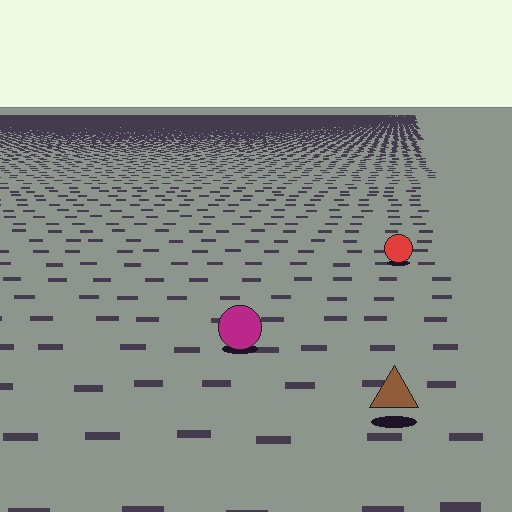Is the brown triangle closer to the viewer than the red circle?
Yes. The brown triangle is closer — you can tell from the texture gradient: the ground texture is coarser near it.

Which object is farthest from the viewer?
The red circle is farthest from the viewer. It appears smaller and the ground texture around it is denser.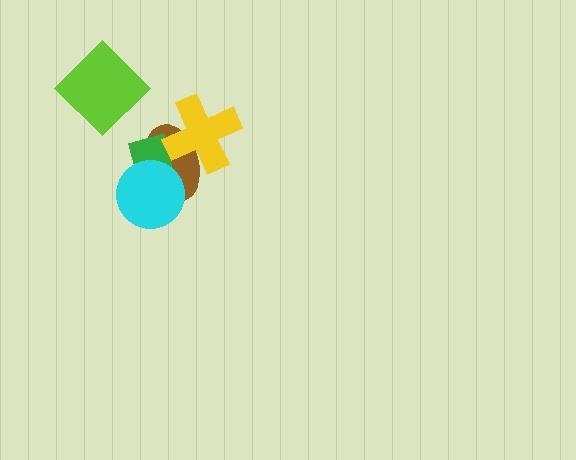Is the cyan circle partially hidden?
No, no other shape covers it.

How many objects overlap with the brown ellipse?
3 objects overlap with the brown ellipse.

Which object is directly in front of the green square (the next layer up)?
The yellow cross is directly in front of the green square.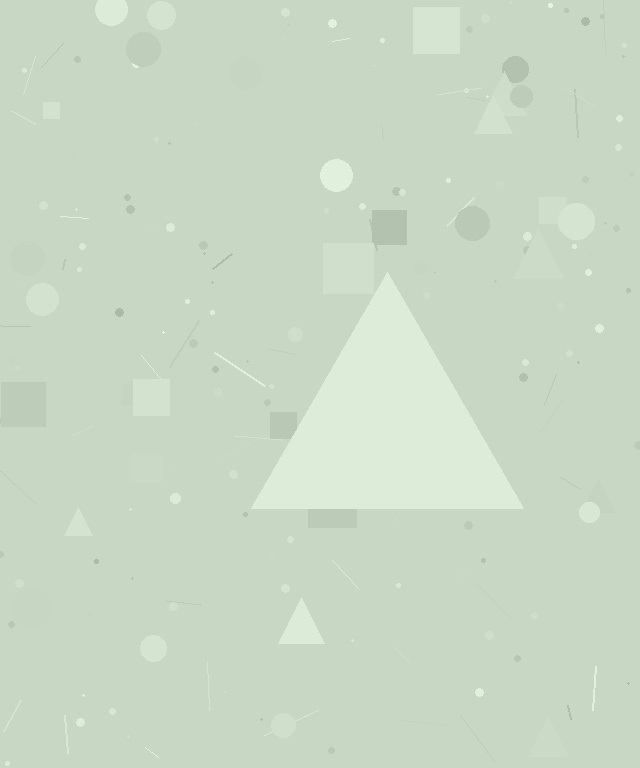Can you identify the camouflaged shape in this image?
The camouflaged shape is a triangle.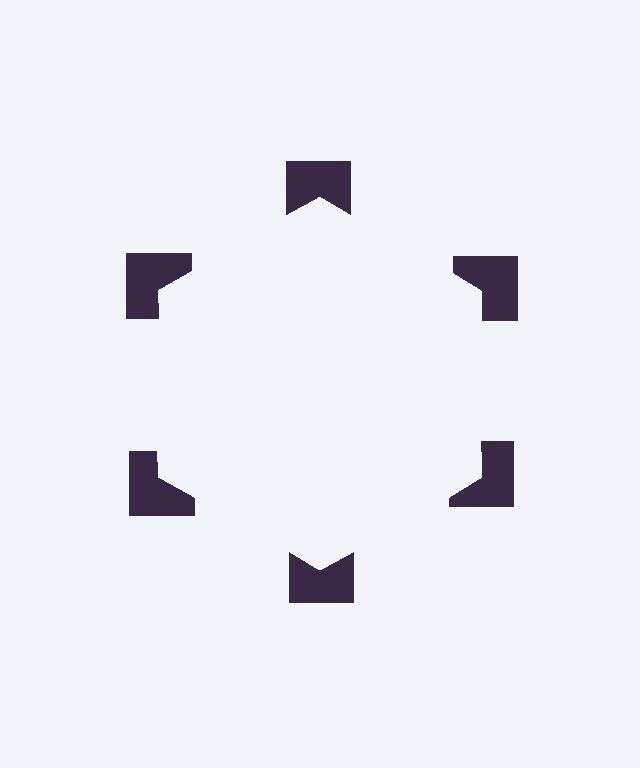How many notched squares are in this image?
There are 6 — one at each vertex of the illusory hexagon.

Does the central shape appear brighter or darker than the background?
It typically appears slightly brighter than the background, even though no actual brightness change is drawn.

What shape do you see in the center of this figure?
An illusory hexagon — its edges are inferred from the aligned wedge cuts in the notched squares, not physically drawn.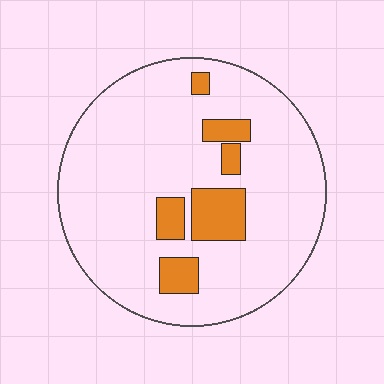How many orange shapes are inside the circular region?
6.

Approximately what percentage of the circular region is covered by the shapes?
Approximately 15%.